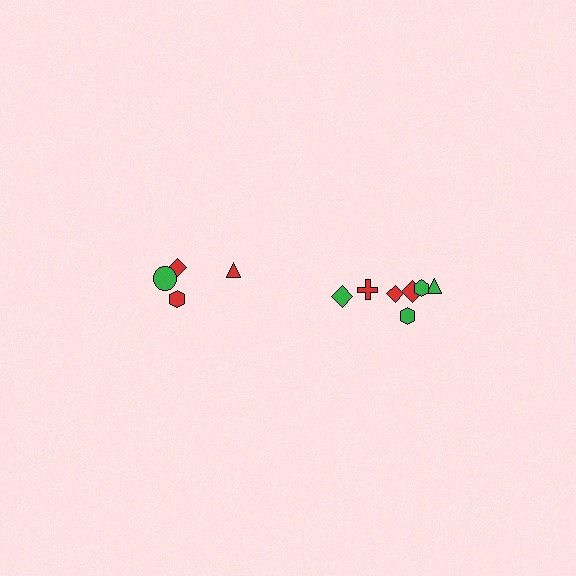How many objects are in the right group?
There are 7 objects.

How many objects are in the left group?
There are 4 objects.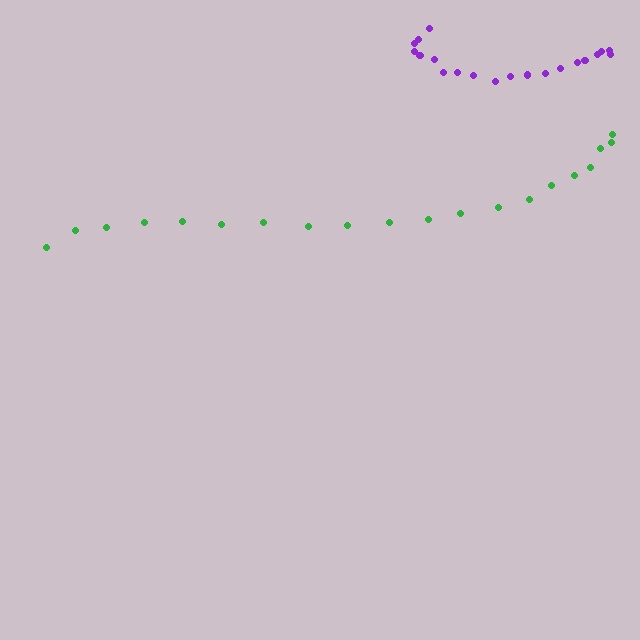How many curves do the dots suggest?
There are 2 distinct paths.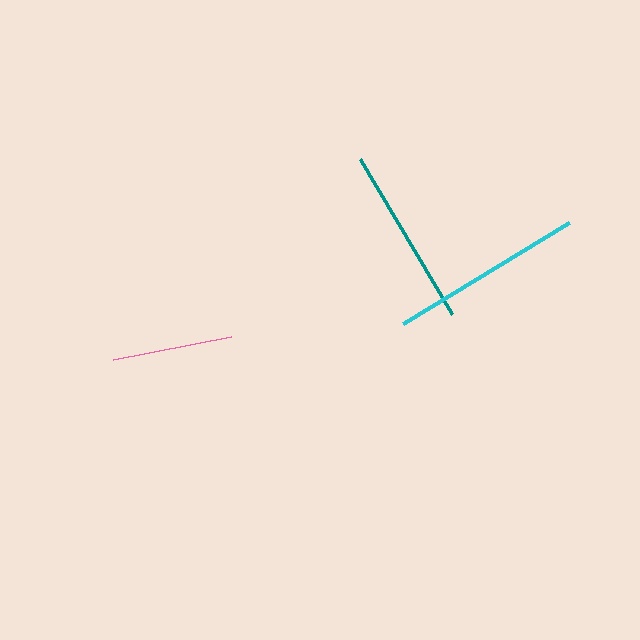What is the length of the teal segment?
The teal segment is approximately 181 pixels long.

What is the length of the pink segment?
The pink segment is approximately 120 pixels long.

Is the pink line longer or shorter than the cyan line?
The cyan line is longer than the pink line.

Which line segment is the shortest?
The pink line is the shortest at approximately 120 pixels.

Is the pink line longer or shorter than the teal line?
The teal line is longer than the pink line.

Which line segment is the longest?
The cyan line is the longest at approximately 194 pixels.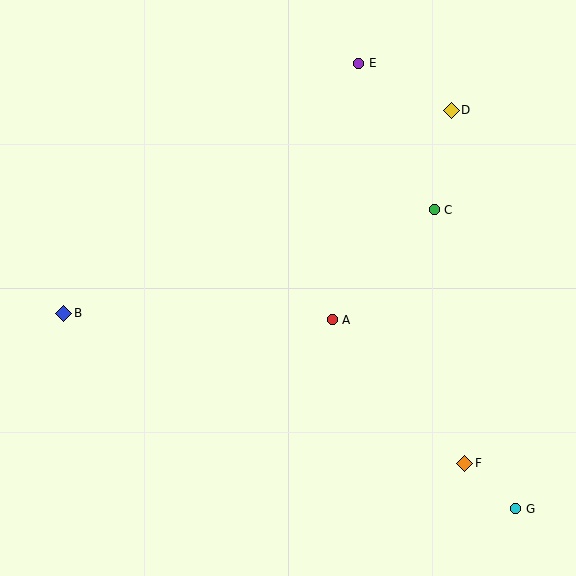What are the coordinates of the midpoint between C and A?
The midpoint between C and A is at (383, 265).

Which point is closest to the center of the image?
Point A at (332, 320) is closest to the center.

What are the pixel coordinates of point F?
Point F is at (465, 463).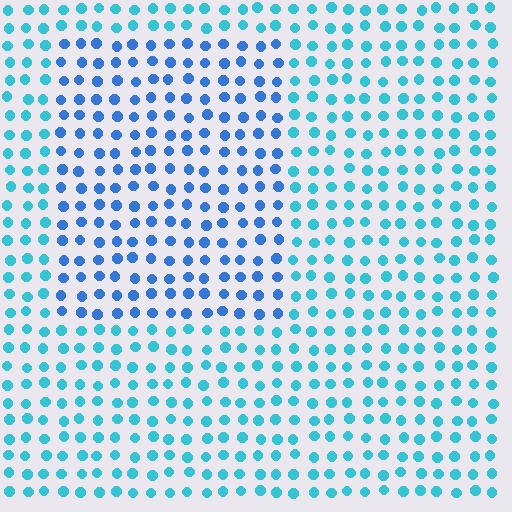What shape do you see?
I see a rectangle.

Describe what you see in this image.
The image is filled with small cyan elements in a uniform arrangement. A rectangle-shaped region is visible where the elements are tinted to a slightly different hue, forming a subtle color boundary.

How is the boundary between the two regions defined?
The boundary is defined purely by a slight shift in hue (about 29 degrees). Spacing, size, and orientation are identical on both sides.